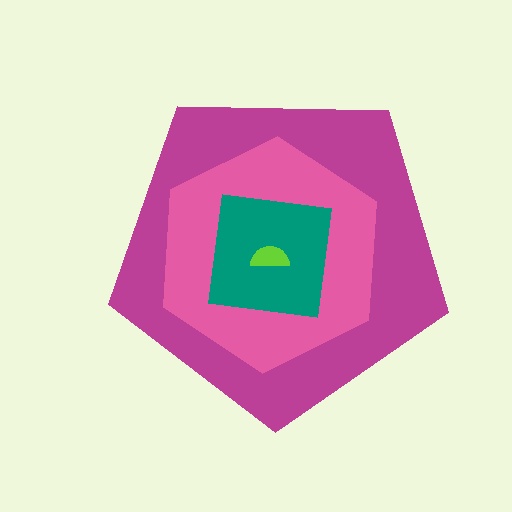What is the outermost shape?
The magenta pentagon.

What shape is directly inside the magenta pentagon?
The pink hexagon.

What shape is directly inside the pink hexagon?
The teal square.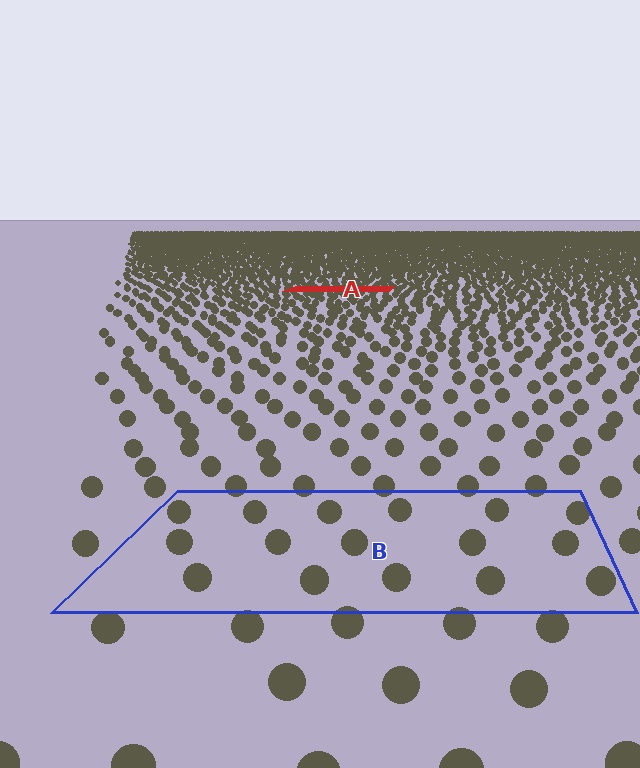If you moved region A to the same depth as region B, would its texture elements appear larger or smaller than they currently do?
They would appear larger. At a closer depth, the same texture elements are projected at a bigger on-screen size.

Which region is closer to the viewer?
Region B is closer. The texture elements there are larger and more spread out.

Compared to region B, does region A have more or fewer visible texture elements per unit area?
Region A has more texture elements per unit area — they are packed more densely because it is farther away.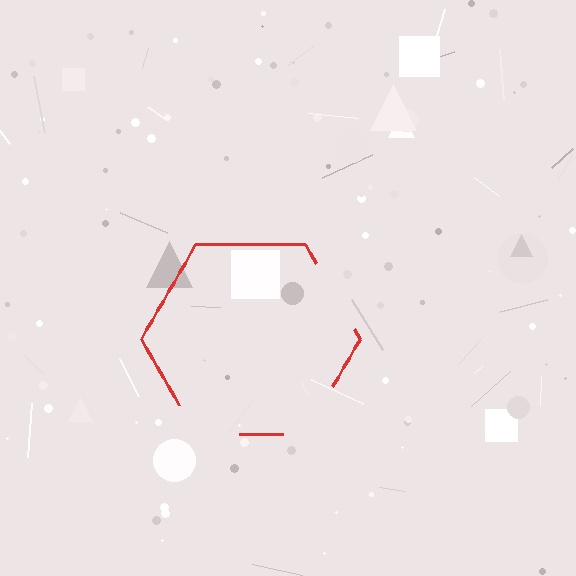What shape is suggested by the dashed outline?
The dashed outline suggests a hexagon.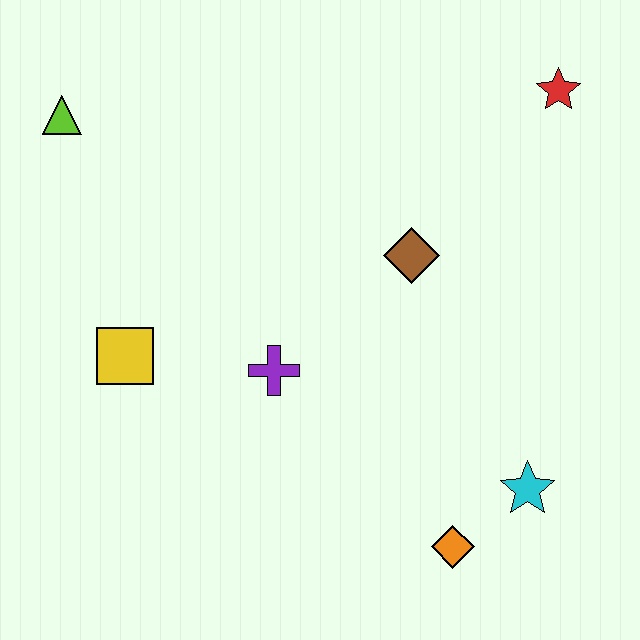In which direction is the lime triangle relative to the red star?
The lime triangle is to the left of the red star.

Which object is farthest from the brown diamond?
The lime triangle is farthest from the brown diamond.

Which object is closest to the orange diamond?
The cyan star is closest to the orange diamond.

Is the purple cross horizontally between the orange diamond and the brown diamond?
No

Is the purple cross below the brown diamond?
Yes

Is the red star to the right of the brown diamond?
Yes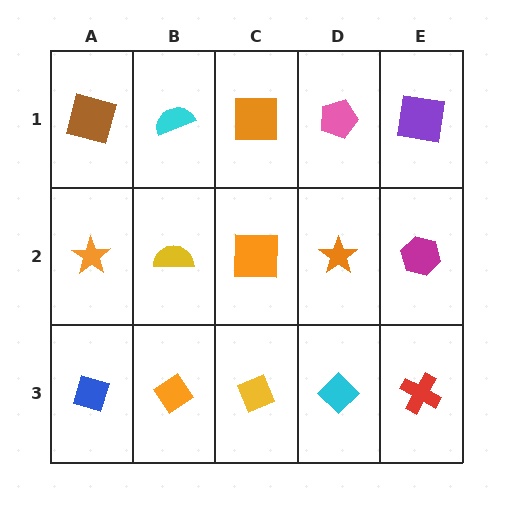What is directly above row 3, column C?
An orange square.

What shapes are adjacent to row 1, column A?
An orange star (row 2, column A), a cyan semicircle (row 1, column B).